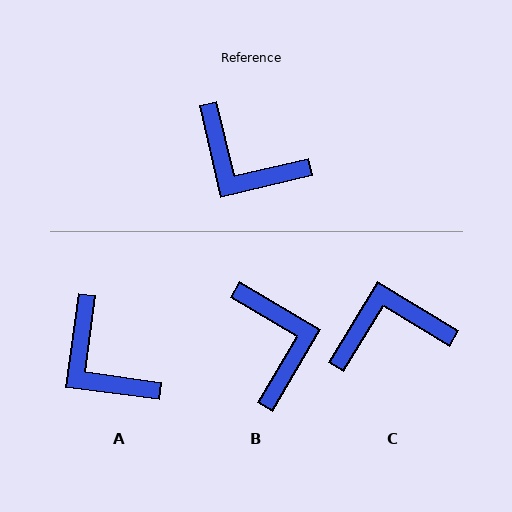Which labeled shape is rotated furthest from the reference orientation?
B, about 136 degrees away.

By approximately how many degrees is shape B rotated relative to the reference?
Approximately 136 degrees counter-clockwise.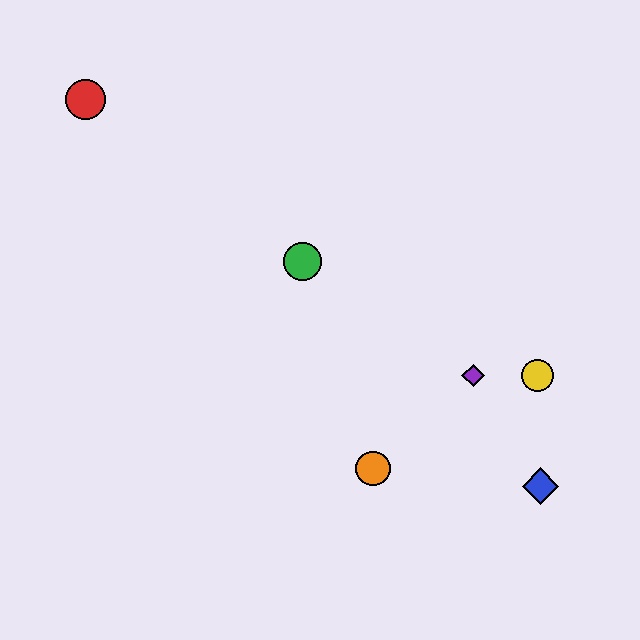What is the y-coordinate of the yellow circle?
The yellow circle is at y≈375.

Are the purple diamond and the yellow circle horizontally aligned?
Yes, both are at y≈375.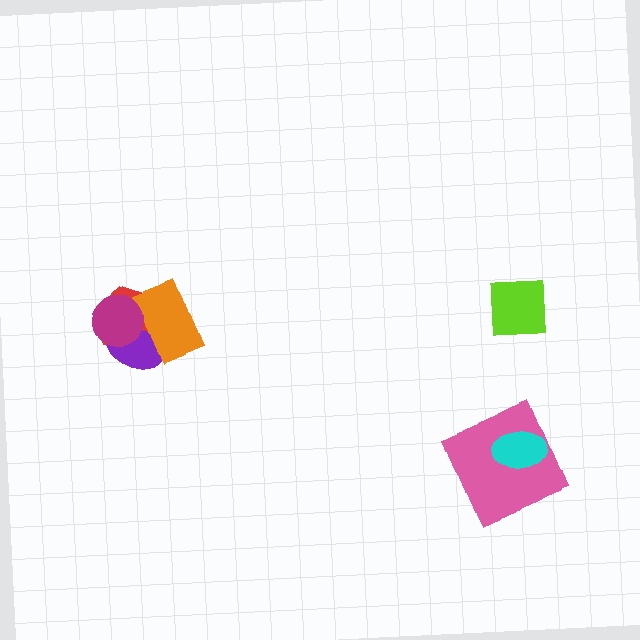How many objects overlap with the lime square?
0 objects overlap with the lime square.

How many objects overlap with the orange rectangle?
3 objects overlap with the orange rectangle.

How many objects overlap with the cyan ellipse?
1 object overlaps with the cyan ellipse.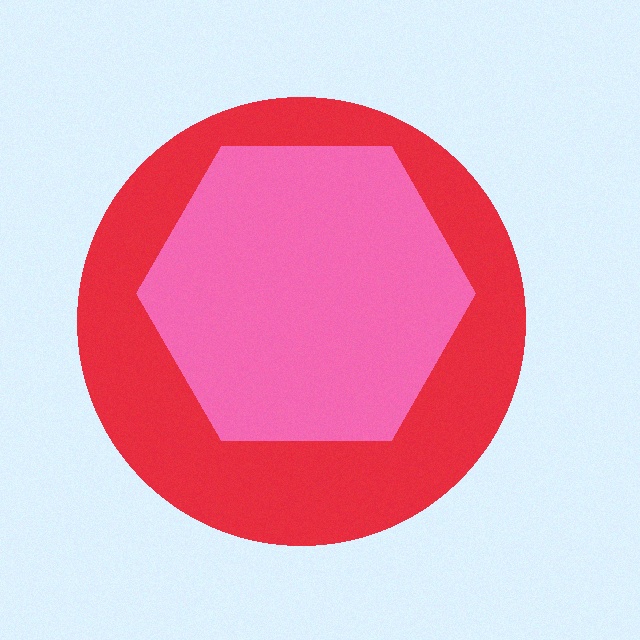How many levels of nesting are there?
2.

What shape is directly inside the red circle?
The pink hexagon.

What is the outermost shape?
The red circle.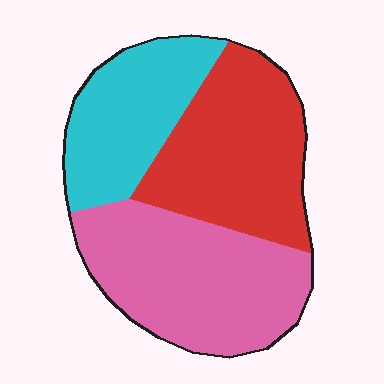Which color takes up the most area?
Pink, at roughly 40%.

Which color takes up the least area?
Cyan, at roughly 25%.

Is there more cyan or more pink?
Pink.